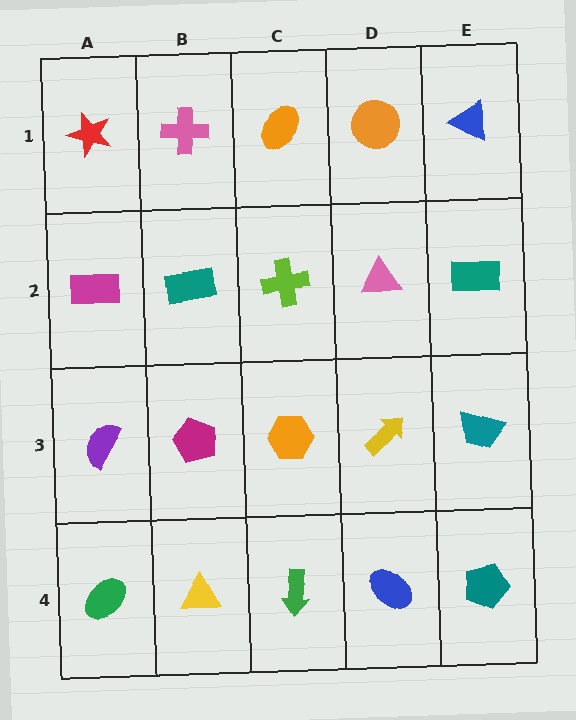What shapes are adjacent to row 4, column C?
An orange hexagon (row 3, column C), a yellow triangle (row 4, column B), a blue ellipse (row 4, column D).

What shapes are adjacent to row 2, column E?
A blue triangle (row 1, column E), a teal trapezoid (row 3, column E), a pink triangle (row 2, column D).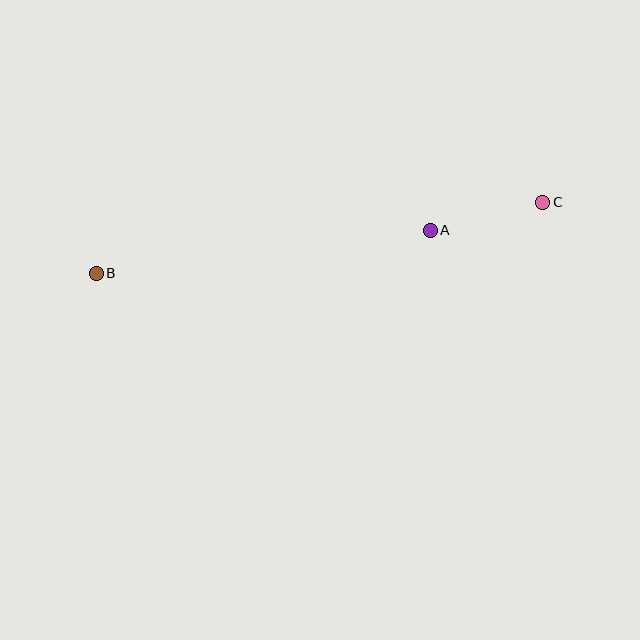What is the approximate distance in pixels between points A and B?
The distance between A and B is approximately 337 pixels.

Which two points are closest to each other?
Points A and C are closest to each other.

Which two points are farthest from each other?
Points B and C are farthest from each other.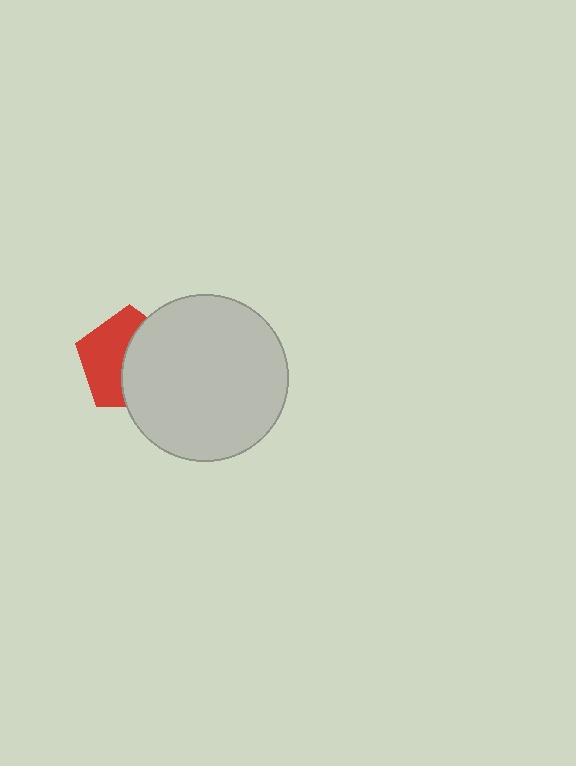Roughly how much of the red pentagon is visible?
About half of it is visible (roughly 49%).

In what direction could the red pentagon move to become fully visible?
The red pentagon could move left. That would shift it out from behind the light gray circle entirely.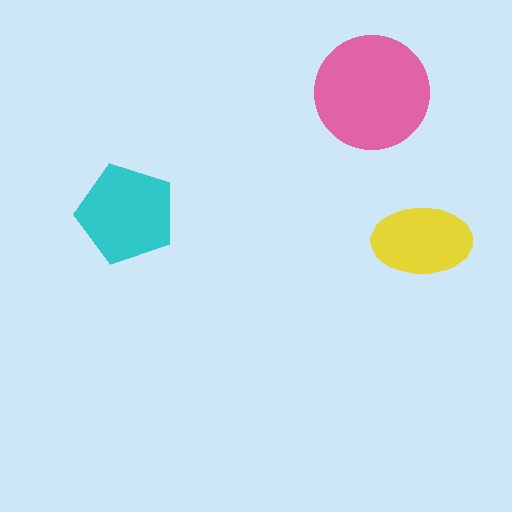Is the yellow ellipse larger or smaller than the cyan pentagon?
Smaller.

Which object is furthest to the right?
The yellow ellipse is rightmost.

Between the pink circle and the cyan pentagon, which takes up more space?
The pink circle.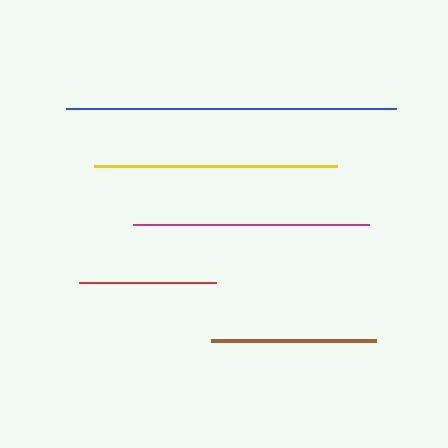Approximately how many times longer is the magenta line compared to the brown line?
The magenta line is approximately 1.4 times the length of the brown line.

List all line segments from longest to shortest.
From longest to shortest: blue, yellow, magenta, brown, red.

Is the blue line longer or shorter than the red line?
The blue line is longer than the red line.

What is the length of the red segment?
The red segment is approximately 137 pixels long.